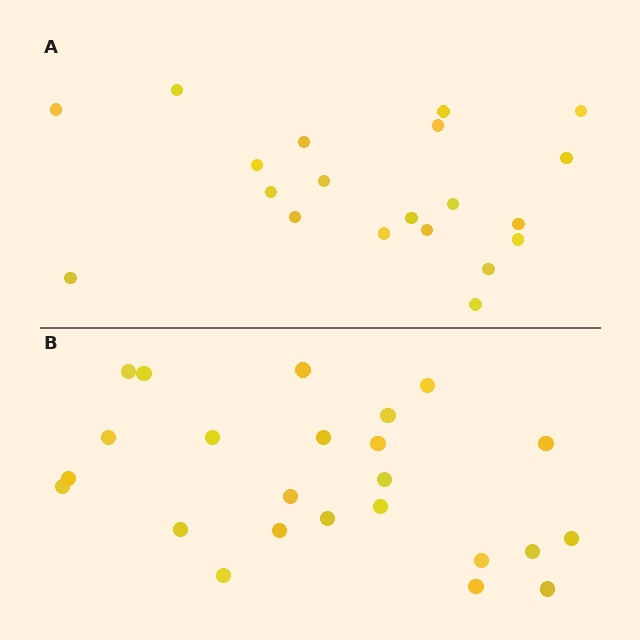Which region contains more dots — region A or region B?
Region B (the bottom region) has more dots.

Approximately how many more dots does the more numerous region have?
Region B has about 4 more dots than region A.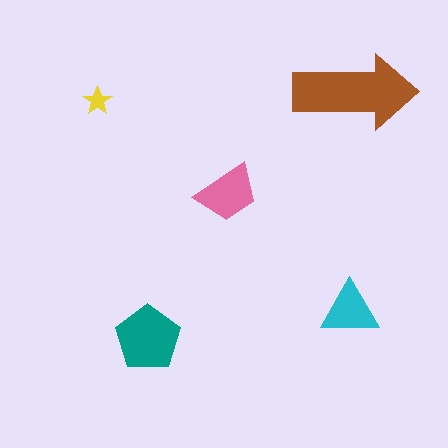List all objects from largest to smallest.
The brown arrow, the teal pentagon, the pink trapezoid, the cyan triangle, the yellow star.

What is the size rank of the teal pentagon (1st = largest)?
2nd.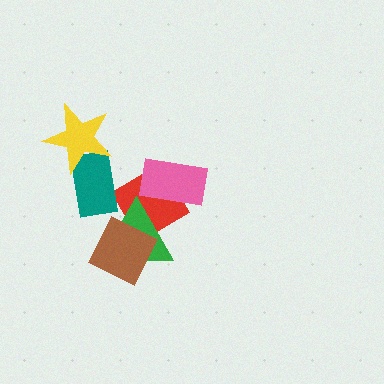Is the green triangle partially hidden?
Yes, it is partially covered by another shape.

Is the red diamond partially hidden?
Yes, it is partially covered by another shape.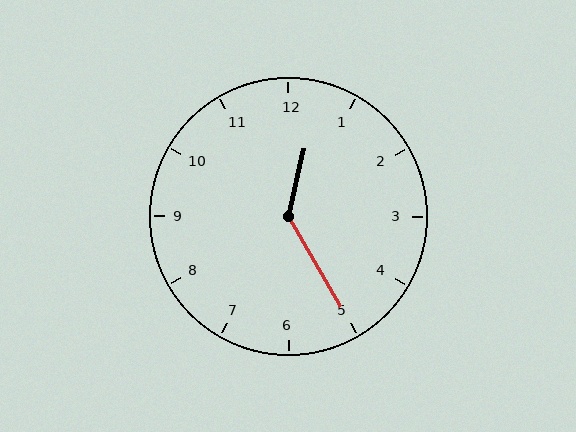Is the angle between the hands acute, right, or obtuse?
It is obtuse.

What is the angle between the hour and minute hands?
Approximately 138 degrees.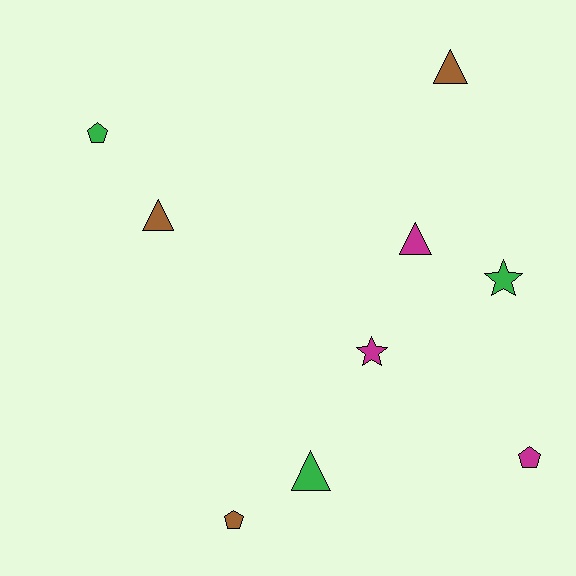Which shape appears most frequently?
Triangle, with 4 objects.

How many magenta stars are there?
There is 1 magenta star.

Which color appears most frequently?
Green, with 3 objects.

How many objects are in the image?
There are 9 objects.